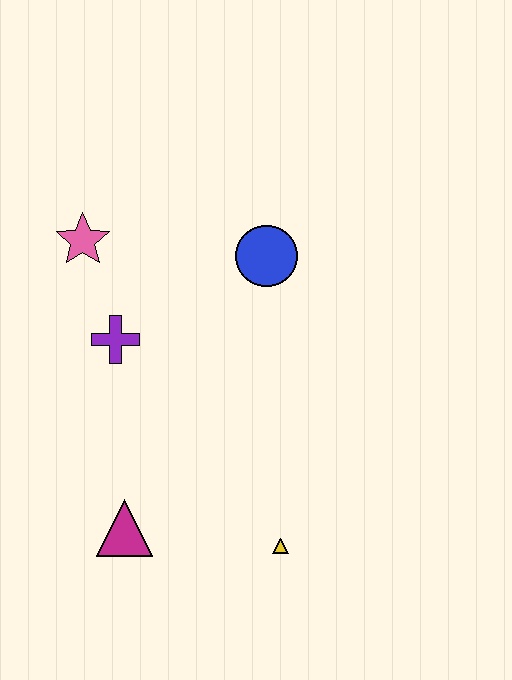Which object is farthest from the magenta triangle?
The blue circle is farthest from the magenta triangle.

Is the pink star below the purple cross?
No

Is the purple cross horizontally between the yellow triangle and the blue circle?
No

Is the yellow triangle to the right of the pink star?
Yes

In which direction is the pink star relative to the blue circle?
The pink star is to the left of the blue circle.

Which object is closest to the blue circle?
The purple cross is closest to the blue circle.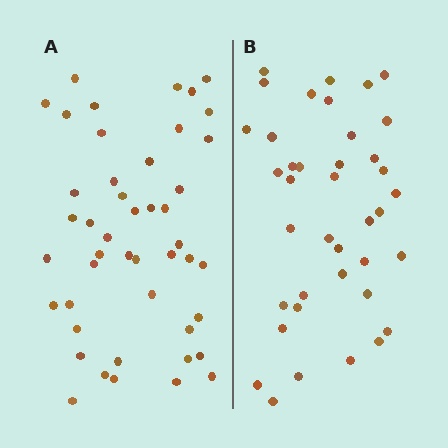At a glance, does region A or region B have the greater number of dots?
Region A (the left region) has more dots.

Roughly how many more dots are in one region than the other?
Region A has roughly 8 or so more dots than region B.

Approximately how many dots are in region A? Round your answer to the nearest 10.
About 50 dots. (The exact count is 46, which rounds to 50.)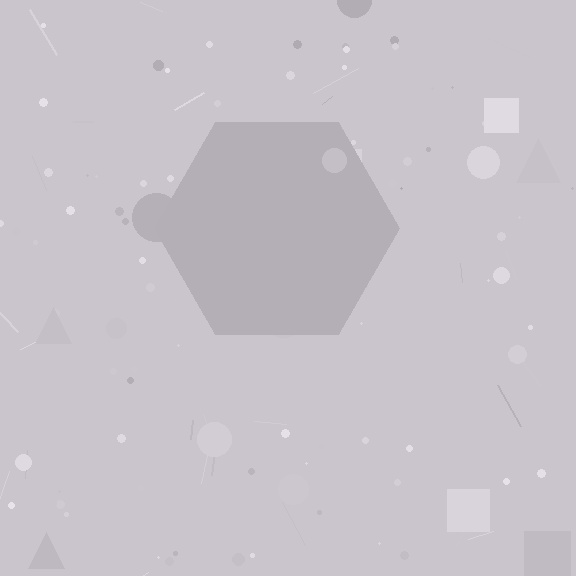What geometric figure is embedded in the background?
A hexagon is embedded in the background.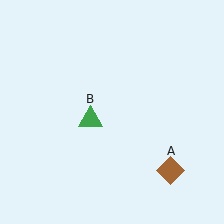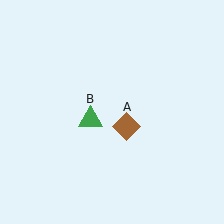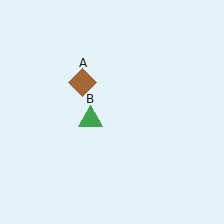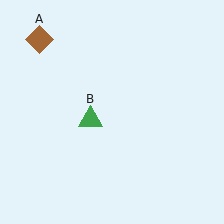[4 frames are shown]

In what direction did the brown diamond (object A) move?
The brown diamond (object A) moved up and to the left.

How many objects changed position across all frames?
1 object changed position: brown diamond (object A).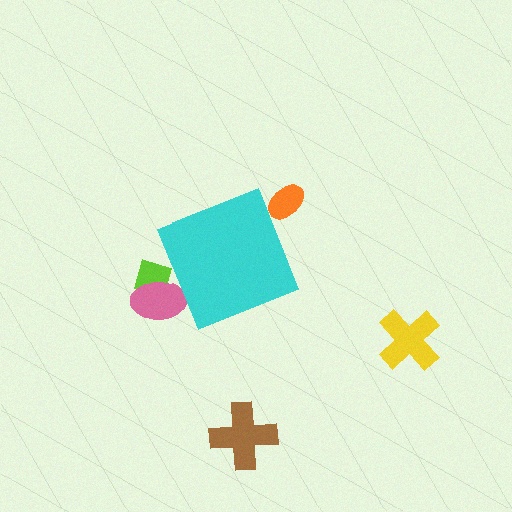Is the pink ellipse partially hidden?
Yes, the pink ellipse is partially hidden behind the cyan diamond.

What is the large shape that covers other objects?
A cyan diamond.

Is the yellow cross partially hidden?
No, the yellow cross is fully visible.